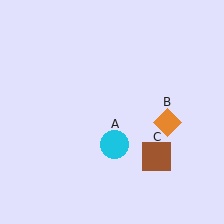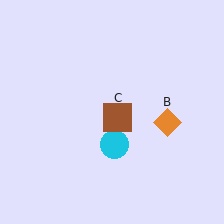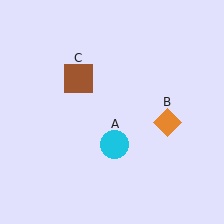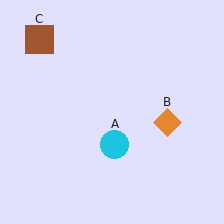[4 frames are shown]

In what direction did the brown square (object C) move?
The brown square (object C) moved up and to the left.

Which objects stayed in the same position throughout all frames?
Cyan circle (object A) and orange diamond (object B) remained stationary.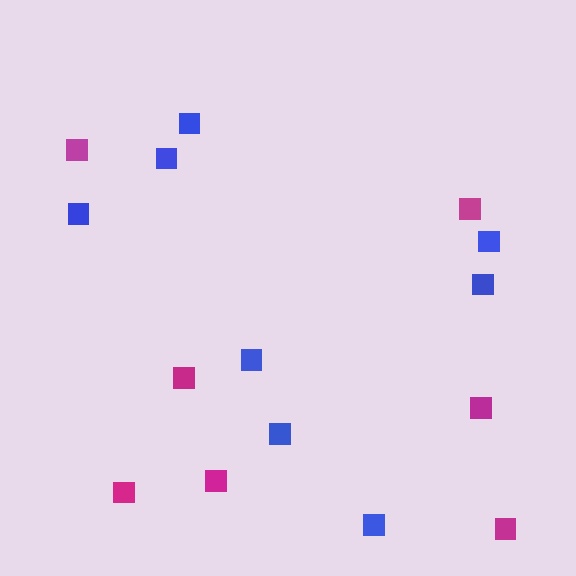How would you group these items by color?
There are 2 groups: one group of blue squares (8) and one group of magenta squares (7).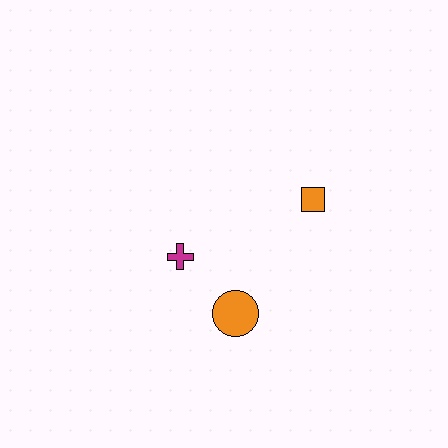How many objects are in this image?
There are 3 objects.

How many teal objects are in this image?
There are no teal objects.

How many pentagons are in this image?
There are no pentagons.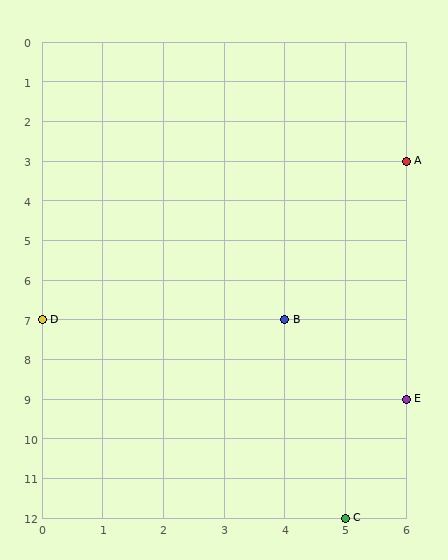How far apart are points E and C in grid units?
Points E and C are 1 column and 3 rows apart (about 3.2 grid units diagonally).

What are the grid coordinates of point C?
Point C is at grid coordinates (5, 12).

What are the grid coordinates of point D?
Point D is at grid coordinates (0, 7).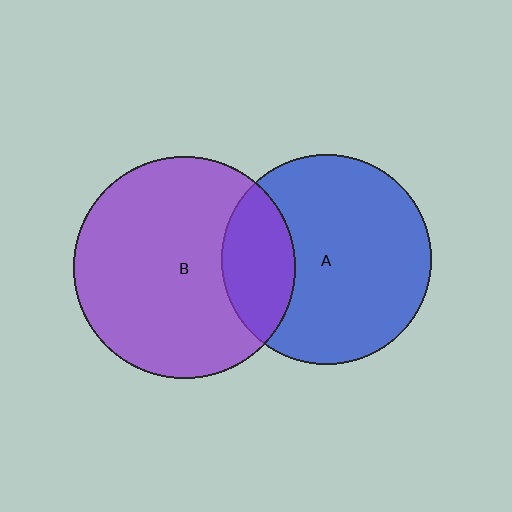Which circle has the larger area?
Circle B (purple).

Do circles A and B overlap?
Yes.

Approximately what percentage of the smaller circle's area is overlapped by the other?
Approximately 25%.